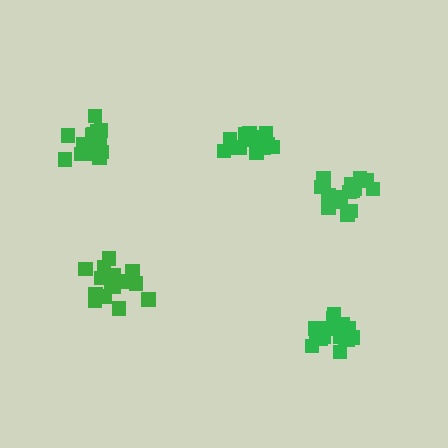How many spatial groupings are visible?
There are 5 spatial groupings.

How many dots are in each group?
Group 1: 16 dots, Group 2: 17 dots, Group 3: 15 dots, Group 4: 17 dots, Group 5: 17 dots (82 total).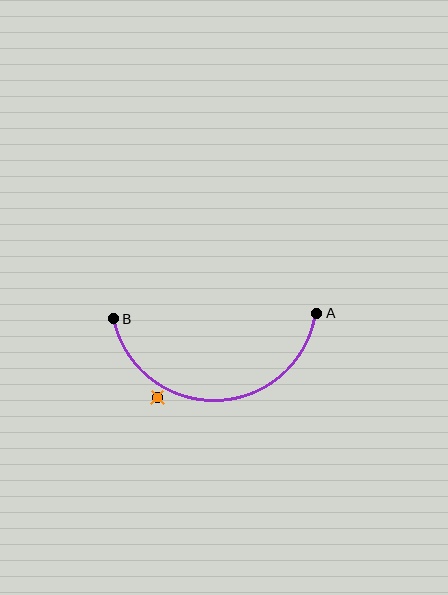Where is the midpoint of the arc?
The arc midpoint is the point on the curve farthest from the straight line joining A and B. It sits below that line.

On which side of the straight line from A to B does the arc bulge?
The arc bulges below the straight line connecting A and B.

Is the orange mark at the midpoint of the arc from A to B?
No — the orange mark does not lie on the arc at all. It sits slightly outside the curve.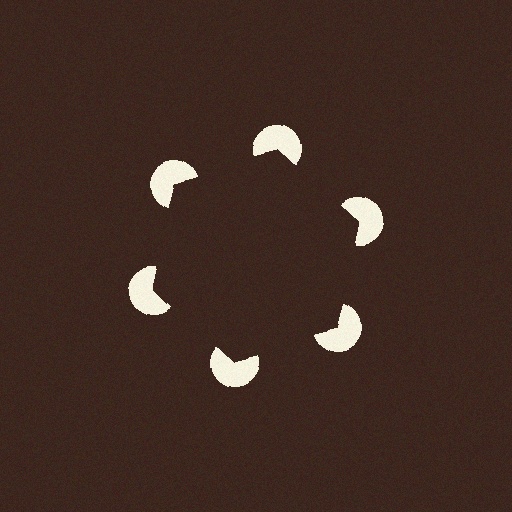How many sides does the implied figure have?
6 sides.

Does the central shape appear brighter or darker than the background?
It typically appears slightly darker than the background, even though no actual brightness change is drawn.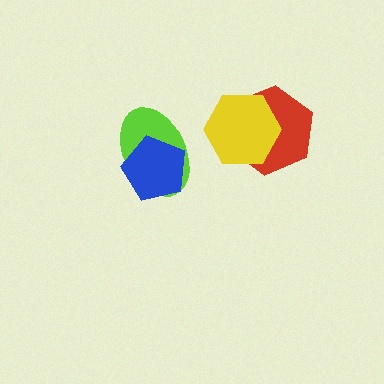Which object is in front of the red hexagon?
The yellow hexagon is in front of the red hexagon.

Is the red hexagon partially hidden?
Yes, it is partially covered by another shape.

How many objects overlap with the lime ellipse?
1 object overlaps with the lime ellipse.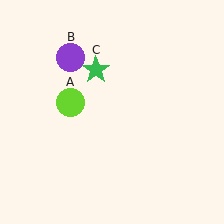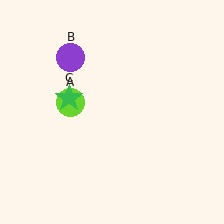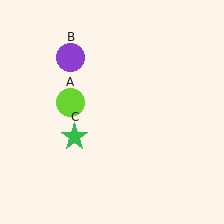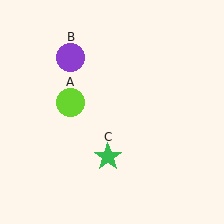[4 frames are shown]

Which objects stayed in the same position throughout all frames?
Lime circle (object A) and purple circle (object B) remained stationary.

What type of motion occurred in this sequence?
The green star (object C) rotated counterclockwise around the center of the scene.